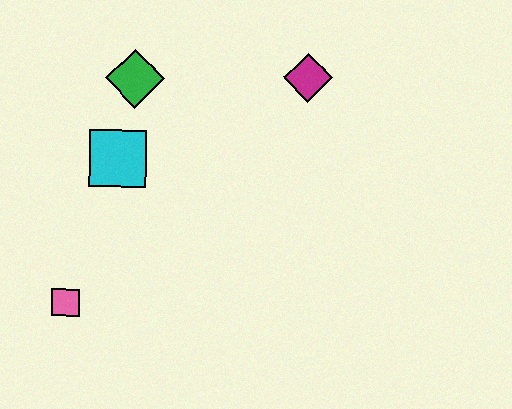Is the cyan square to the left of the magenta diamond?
Yes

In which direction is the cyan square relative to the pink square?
The cyan square is above the pink square.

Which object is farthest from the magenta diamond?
The pink square is farthest from the magenta diamond.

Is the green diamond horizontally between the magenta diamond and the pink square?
Yes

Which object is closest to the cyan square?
The green diamond is closest to the cyan square.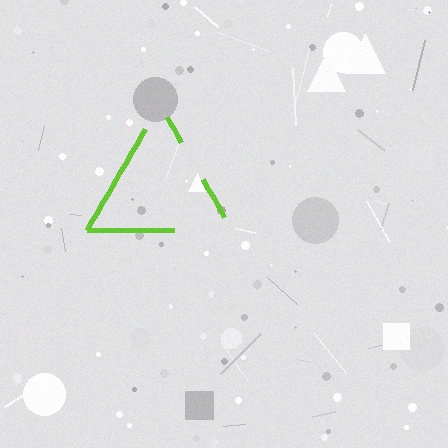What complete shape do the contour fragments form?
The contour fragments form a triangle.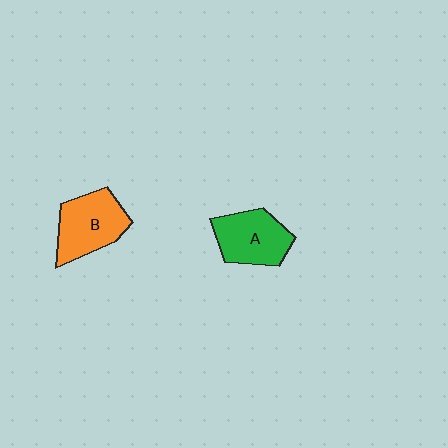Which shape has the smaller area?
Shape A (green).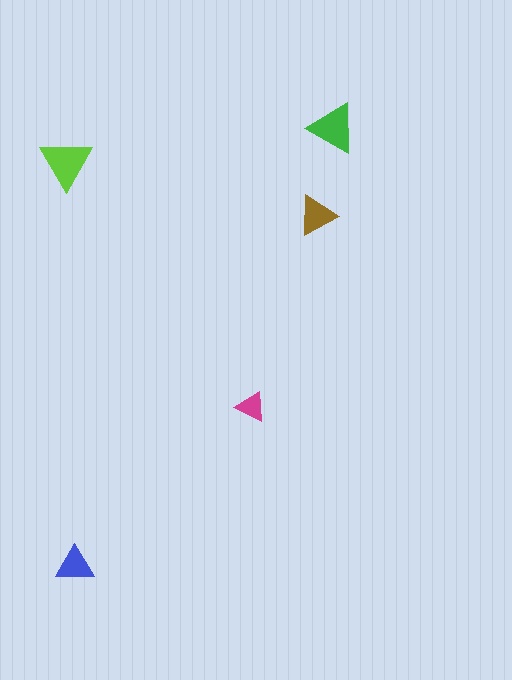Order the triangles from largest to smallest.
the lime one, the green one, the brown one, the blue one, the magenta one.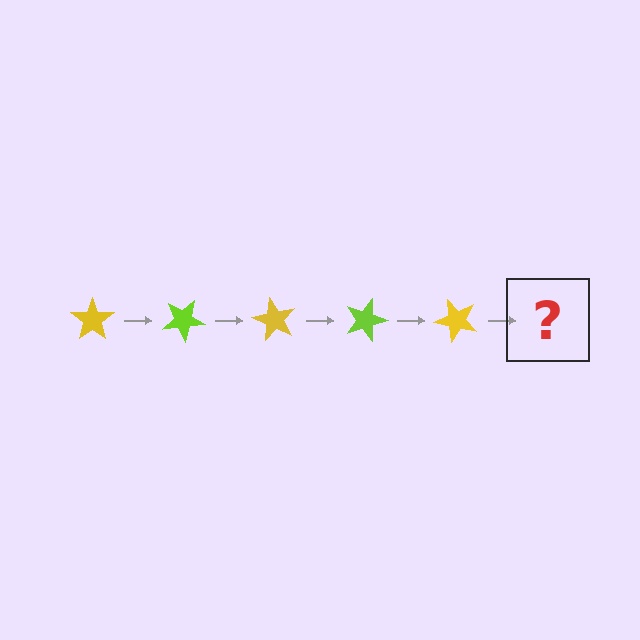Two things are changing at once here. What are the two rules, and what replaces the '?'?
The two rules are that it rotates 30 degrees each step and the color cycles through yellow and lime. The '?' should be a lime star, rotated 150 degrees from the start.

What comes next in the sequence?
The next element should be a lime star, rotated 150 degrees from the start.